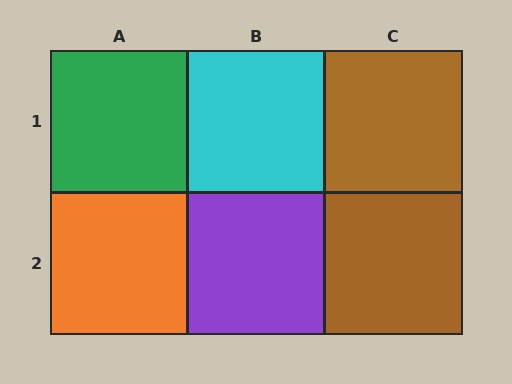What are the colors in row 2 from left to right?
Orange, purple, brown.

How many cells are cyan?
1 cell is cyan.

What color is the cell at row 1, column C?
Brown.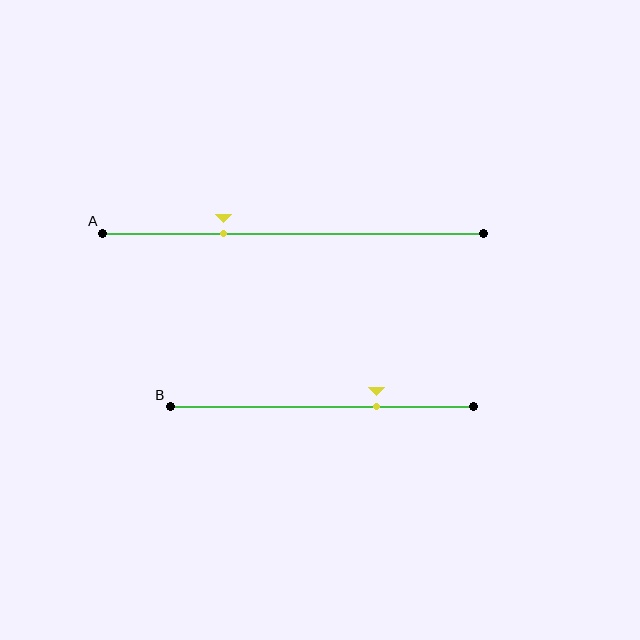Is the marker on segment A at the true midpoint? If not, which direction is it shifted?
No, the marker on segment A is shifted to the left by about 18% of the segment length.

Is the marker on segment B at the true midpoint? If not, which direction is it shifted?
No, the marker on segment B is shifted to the right by about 18% of the segment length.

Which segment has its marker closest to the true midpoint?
Segment B has its marker closest to the true midpoint.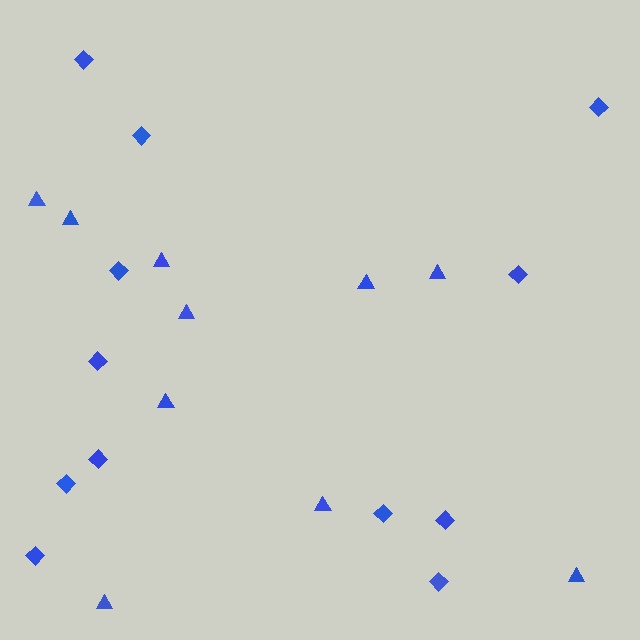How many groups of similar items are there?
There are 2 groups: one group of triangles (10) and one group of diamonds (12).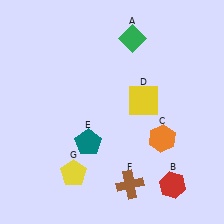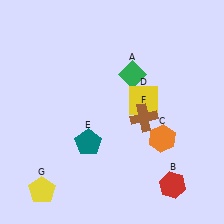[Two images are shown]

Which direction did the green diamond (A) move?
The green diamond (A) moved down.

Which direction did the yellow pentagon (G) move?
The yellow pentagon (G) moved left.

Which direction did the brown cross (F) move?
The brown cross (F) moved up.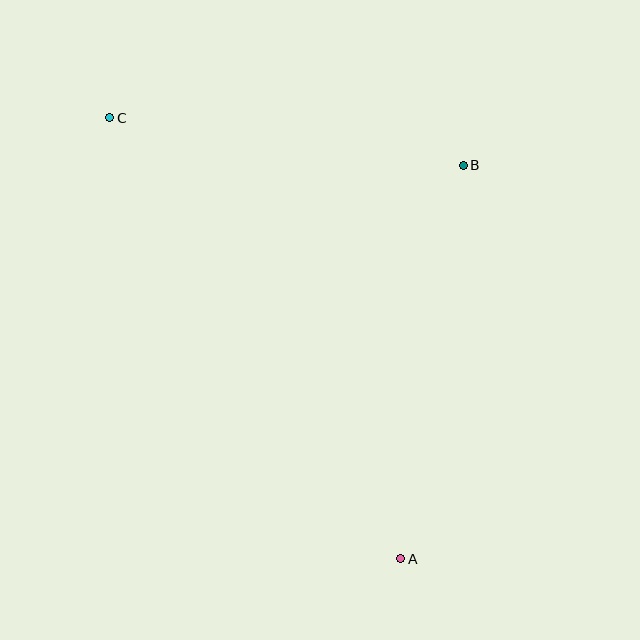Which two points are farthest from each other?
Points A and C are farthest from each other.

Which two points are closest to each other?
Points B and C are closest to each other.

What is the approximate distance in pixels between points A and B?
The distance between A and B is approximately 399 pixels.